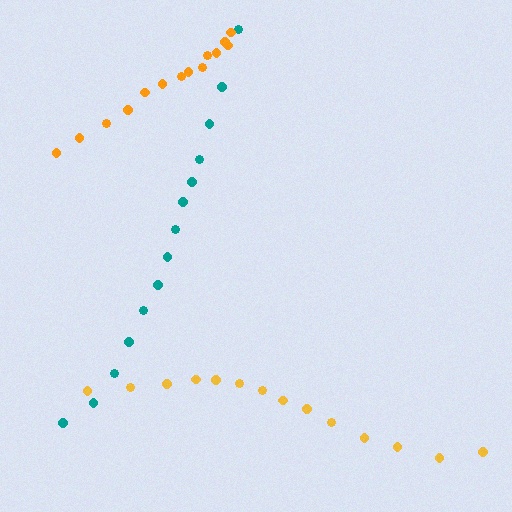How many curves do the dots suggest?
There are 3 distinct paths.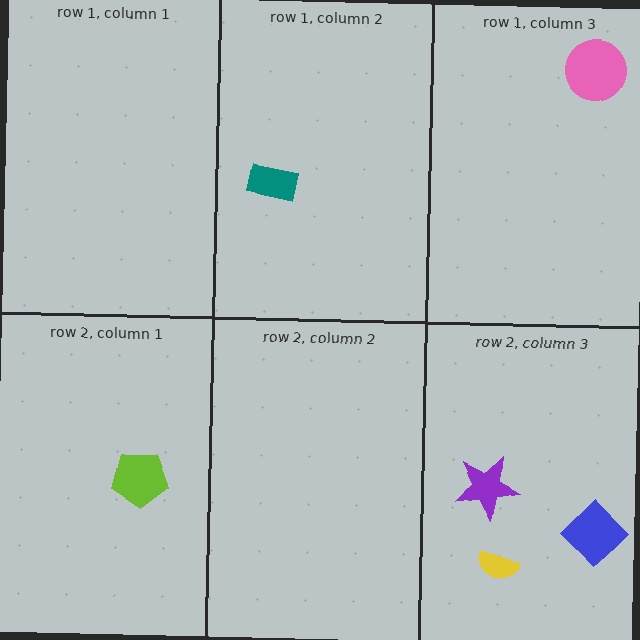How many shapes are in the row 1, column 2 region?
1.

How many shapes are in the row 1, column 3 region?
1.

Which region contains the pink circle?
The row 1, column 3 region.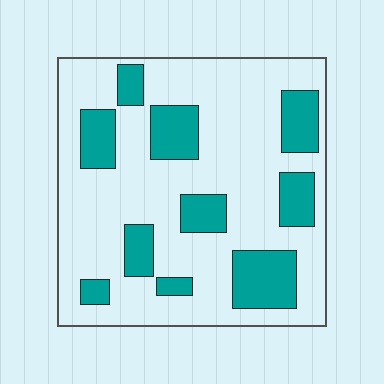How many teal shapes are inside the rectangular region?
10.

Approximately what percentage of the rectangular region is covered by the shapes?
Approximately 25%.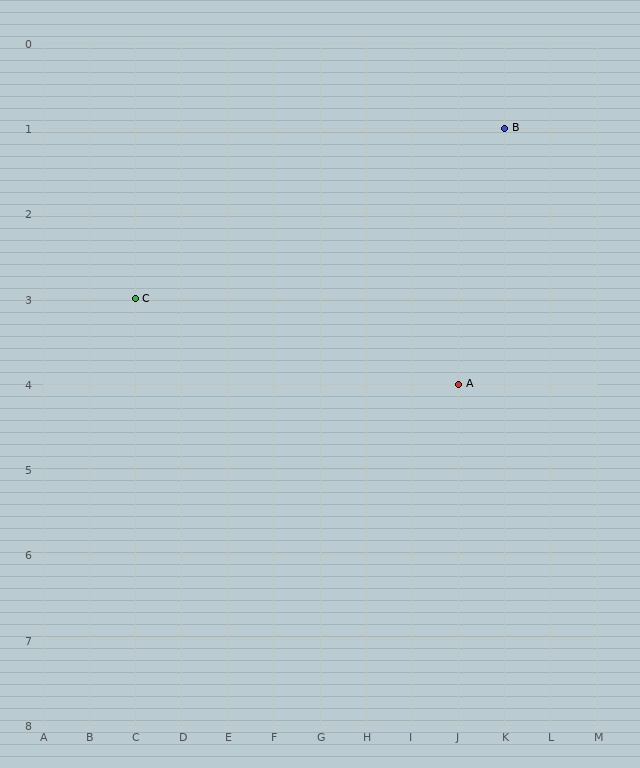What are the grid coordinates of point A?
Point A is at grid coordinates (J, 4).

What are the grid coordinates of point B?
Point B is at grid coordinates (K, 1).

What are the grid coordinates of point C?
Point C is at grid coordinates (C, 3).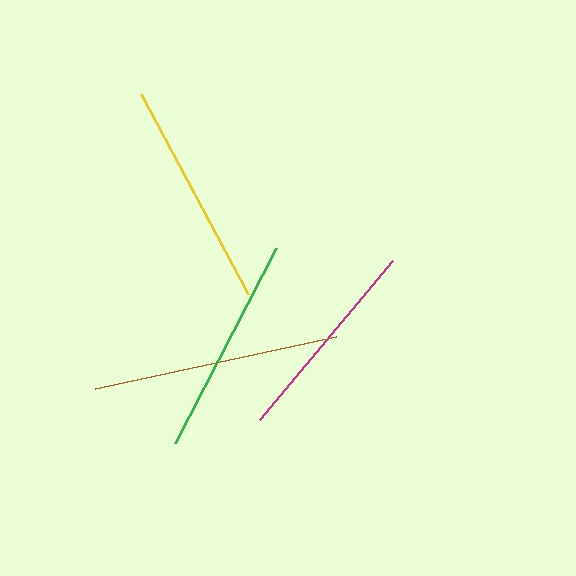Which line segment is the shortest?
The magenta line is the shortest at approximately 207 pixels.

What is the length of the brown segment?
The brown segment is approximately 247 pixels long.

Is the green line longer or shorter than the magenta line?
The green line is longer than the magenta line.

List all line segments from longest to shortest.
From longest to shortest: brown, yellow, green, magenta.